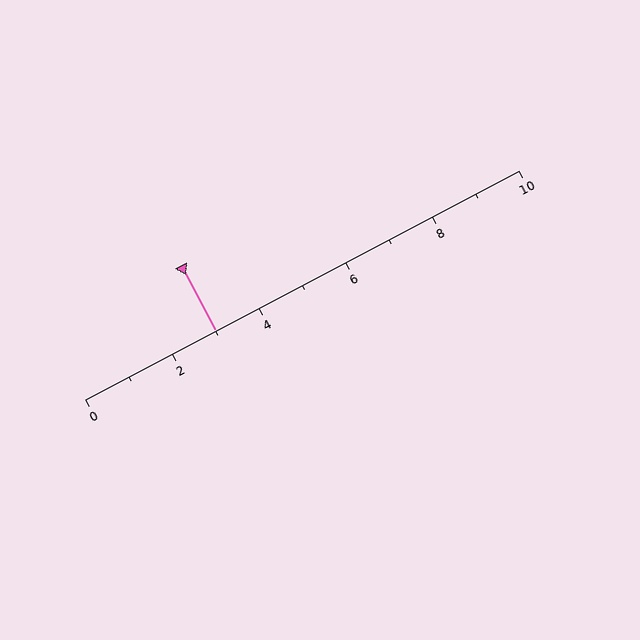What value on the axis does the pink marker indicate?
The marker indicates approximately 3.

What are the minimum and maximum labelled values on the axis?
The axis runs from 0 to 10.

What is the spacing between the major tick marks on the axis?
The major ticks are spaced 2 apart.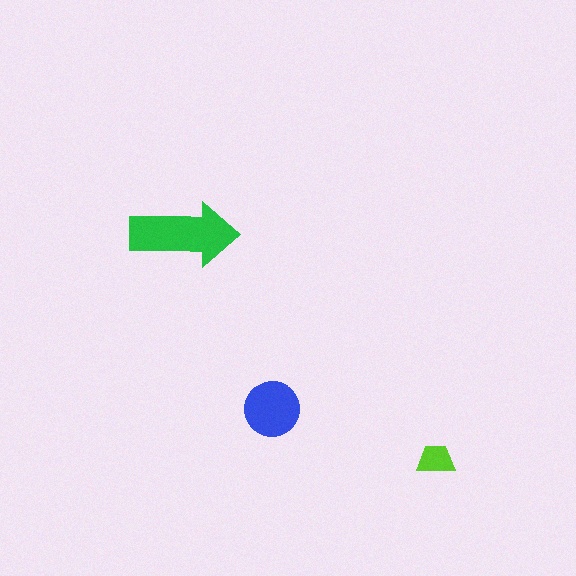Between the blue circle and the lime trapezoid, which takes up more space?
The blue circle.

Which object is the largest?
The green arrow.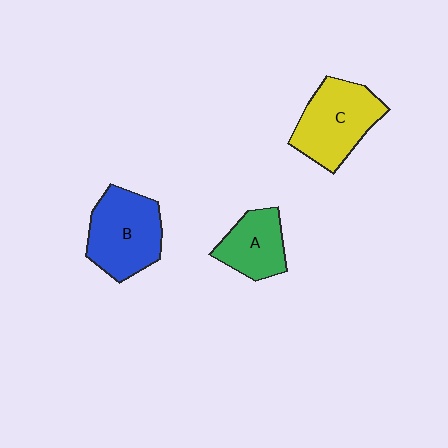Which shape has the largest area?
Shape C (yellow).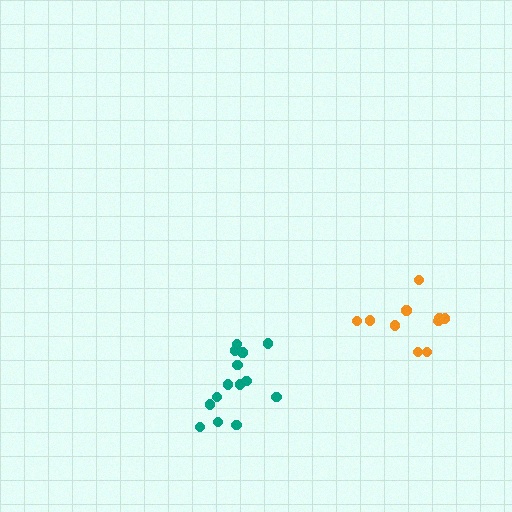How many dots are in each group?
Group 1: 10 dots, Group 2: 14 dots (24 total).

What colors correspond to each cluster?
The clusters are colored: orange, teal.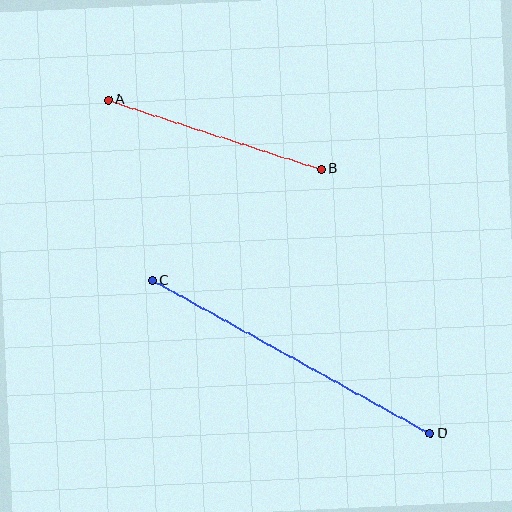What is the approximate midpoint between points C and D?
The midpoint is at approximately (291, 357) pixels.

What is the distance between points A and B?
The distance is approximately 224 pixels.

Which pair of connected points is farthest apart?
Points C and D are farthest apart.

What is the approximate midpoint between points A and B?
The midpoint is at approximately (215, 134) pixels.